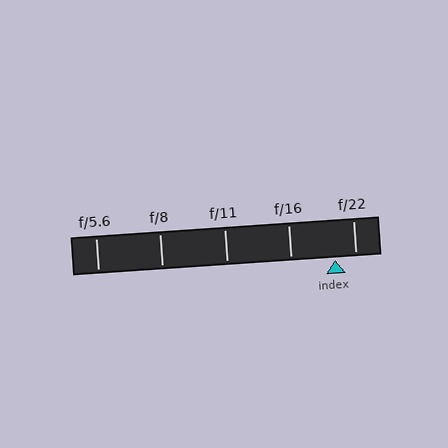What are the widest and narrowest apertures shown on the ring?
The widest aperture shown is f/5.6 and the narrowest is f/22.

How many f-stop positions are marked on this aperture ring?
There are 5 f-stop positions marked.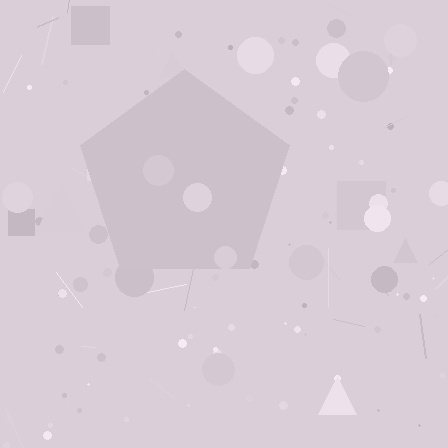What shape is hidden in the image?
A pentagon is hidden in the image.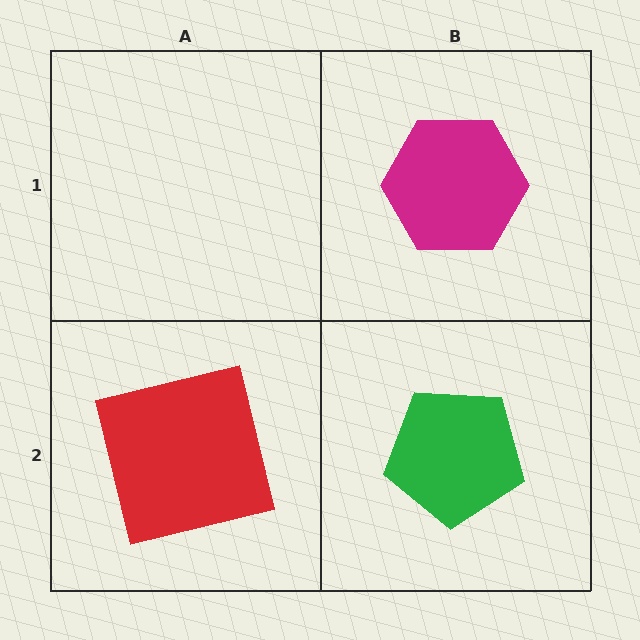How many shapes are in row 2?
2 shapes.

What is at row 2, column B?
A green pentagon.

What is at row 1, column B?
A magenta hexagon.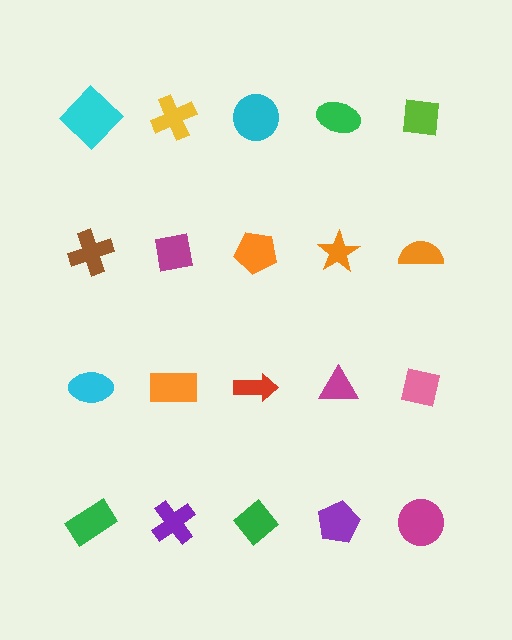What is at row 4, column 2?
A purple cross.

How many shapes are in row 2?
5 shapes.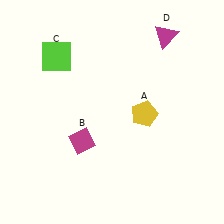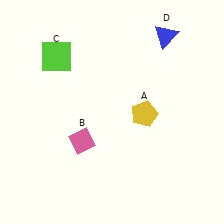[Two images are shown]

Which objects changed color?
B changed from magenta to pink. D changed from magenta to blue.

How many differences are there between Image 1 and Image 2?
There are 2 differences between the two images.